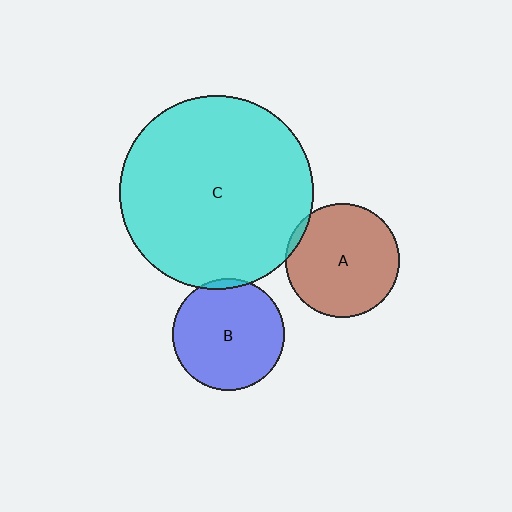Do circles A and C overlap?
Yes.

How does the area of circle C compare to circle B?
Approximately 3.0 times.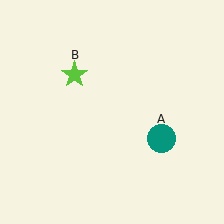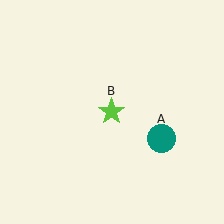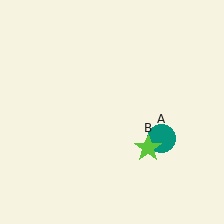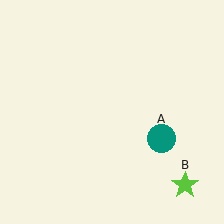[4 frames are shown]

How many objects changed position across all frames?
1 object changed position: lime star (object B).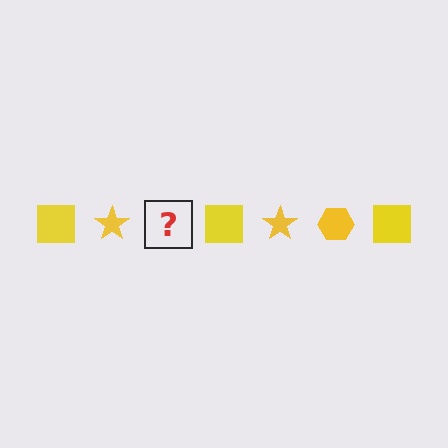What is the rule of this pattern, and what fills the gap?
The rule is that the pattern cycles through square, star, hexagon shapes in yellow. The gap should be filled with a yellow hexagon.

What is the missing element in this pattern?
The missing element is a yellow hexagon.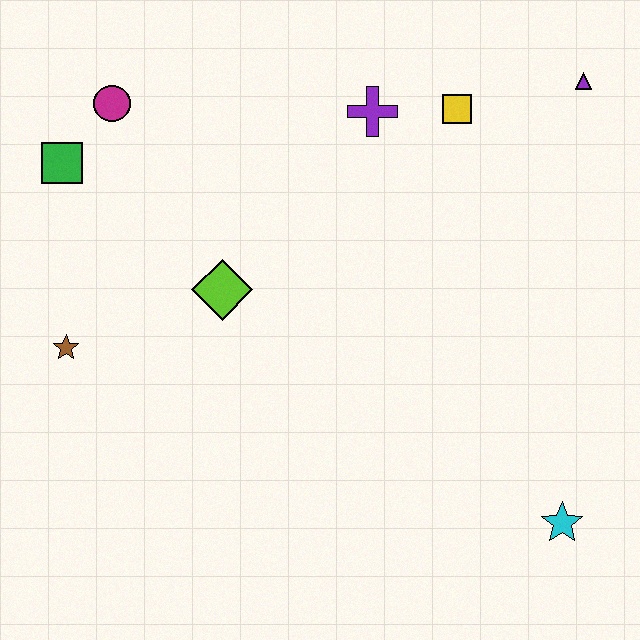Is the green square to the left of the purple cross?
Yes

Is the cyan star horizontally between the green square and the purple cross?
No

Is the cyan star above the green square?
No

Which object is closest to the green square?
The magenta circle is closest to the green square.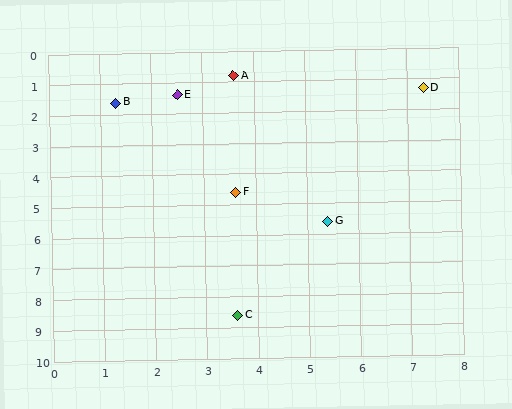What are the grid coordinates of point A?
Point A is at approximately (3.6, 0.8).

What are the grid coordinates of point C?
Point C is at approximately (3.6, 8.6).